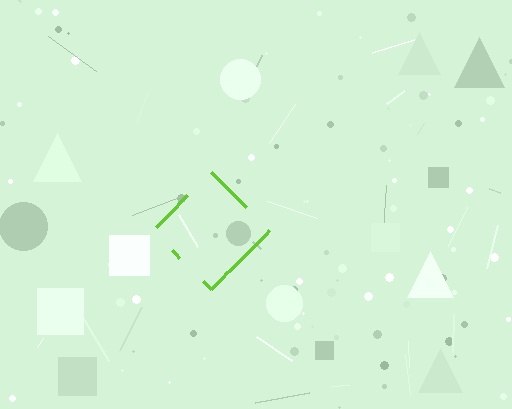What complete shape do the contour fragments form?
The contour fragments form a diamond.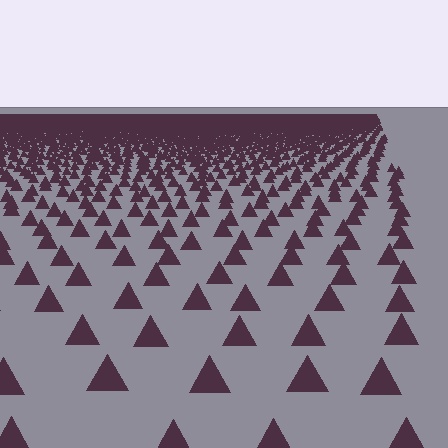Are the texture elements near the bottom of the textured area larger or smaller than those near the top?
Larger. Near the bottom, elements are closer to the viewer and appear at a bigger on-screen size.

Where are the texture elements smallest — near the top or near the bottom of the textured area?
Near the top.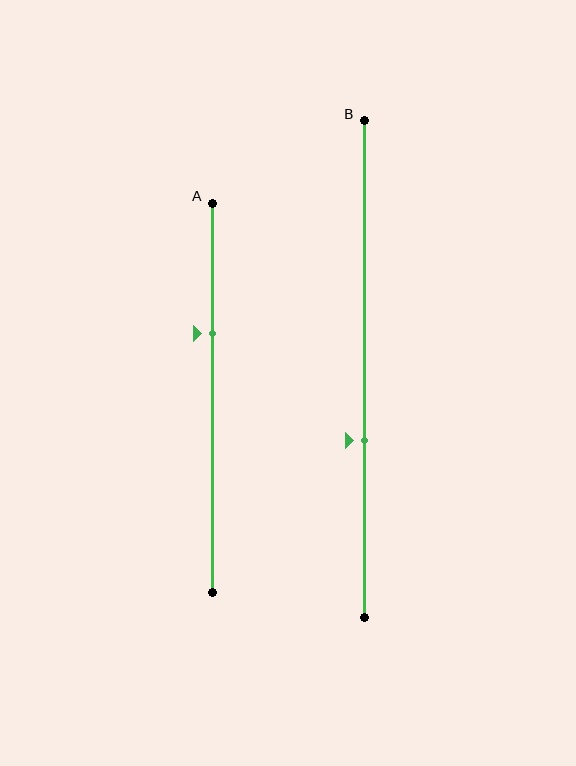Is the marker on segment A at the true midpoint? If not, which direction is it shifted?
No, the marker on segment A is shifted upward by about 17% of the segment length.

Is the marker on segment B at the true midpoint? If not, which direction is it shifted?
No, the marker on segment B is shifted downward by about 14% of the segment length.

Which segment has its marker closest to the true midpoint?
Segment B has its marker closest to the true midpoint.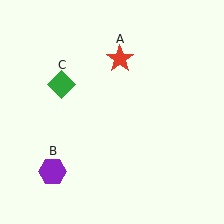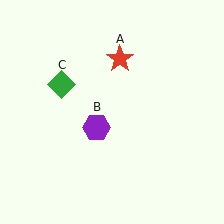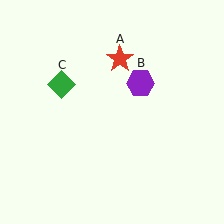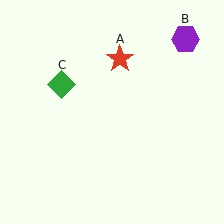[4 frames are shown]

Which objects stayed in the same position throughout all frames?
Red star (object A) and green diamond (object C) remained stationary.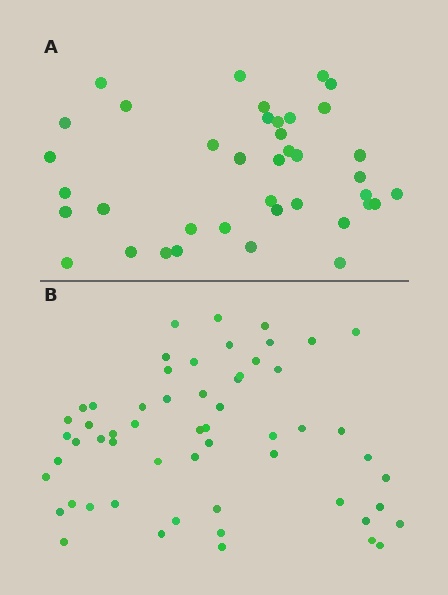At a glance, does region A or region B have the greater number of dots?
Region B (the bottom region) has more dots.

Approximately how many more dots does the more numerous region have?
Region B has approximately 20 more dots than region A.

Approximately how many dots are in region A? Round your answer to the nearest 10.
About 40 dots. (The exact count is 39, which rounds to 40.)